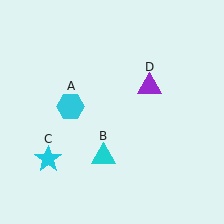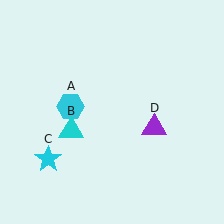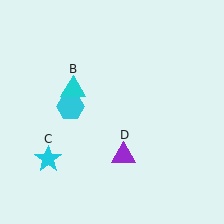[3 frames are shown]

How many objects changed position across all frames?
2 objects changed position: cyan triangle (object B), purple triangle (object D).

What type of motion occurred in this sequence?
The cyan triangle (object B), purple triangle (object D) rotated clockwise around the center of the scene.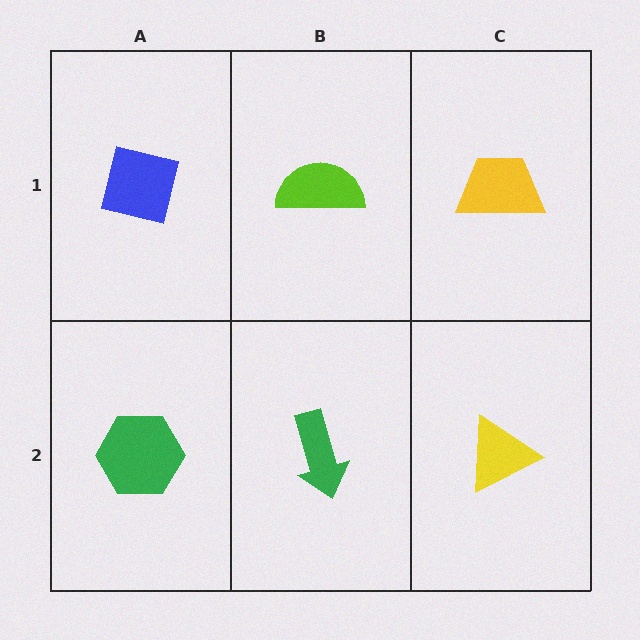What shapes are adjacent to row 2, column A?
A blue square (row 1, column A), a green arrow (row 2, column B).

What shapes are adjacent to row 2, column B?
A lime semicircle (row 1, column B), a green hexagon (row 2, column A), a yellow triangle (row 2, column C).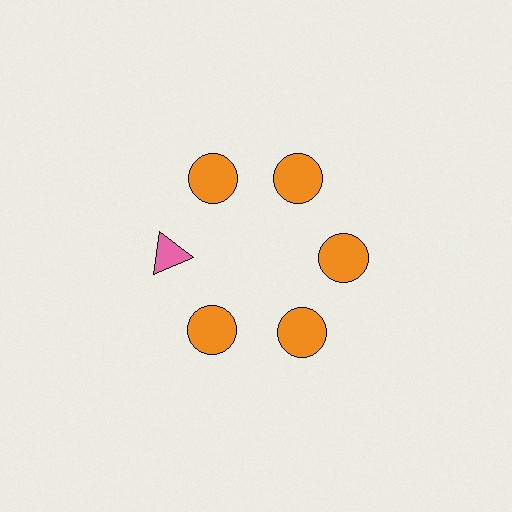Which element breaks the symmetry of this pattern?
The pink triangle at roughly the 9 o'clock position breaks the symmetry. All other shapes are orange circles.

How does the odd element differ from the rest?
It differs in both color (pink instead of orange) and shape (triangle instead of circle).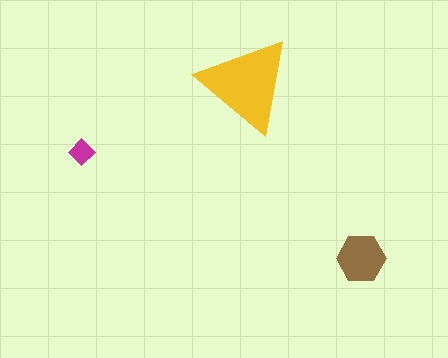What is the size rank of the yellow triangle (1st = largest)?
1st.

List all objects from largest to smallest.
The yellow triangle, the brown hexagon, the magenta diamond.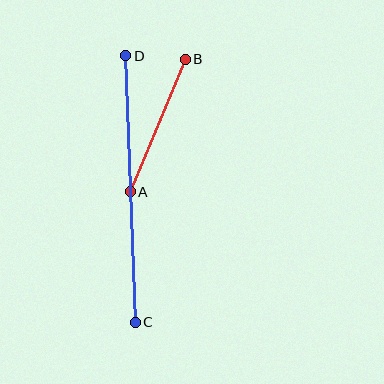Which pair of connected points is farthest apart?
Points C and D are farthest apart.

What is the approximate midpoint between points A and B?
The midpoint is at approximately (158, 126) pixels.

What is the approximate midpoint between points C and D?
The midpoint is at approximately (130, 189) pixels.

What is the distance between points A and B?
The distance is approximately 144 pixels.